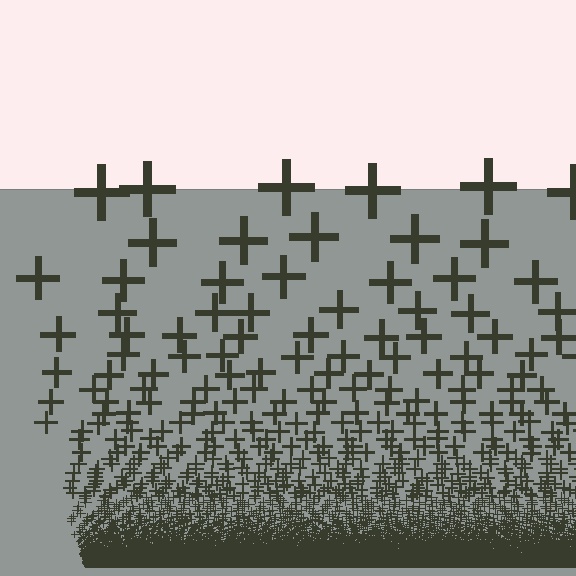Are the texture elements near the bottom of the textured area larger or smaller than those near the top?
Smaller. The gradient is inverted — elements near the bottom are smaller and denser.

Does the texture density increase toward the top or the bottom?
Density increases toward the bottom.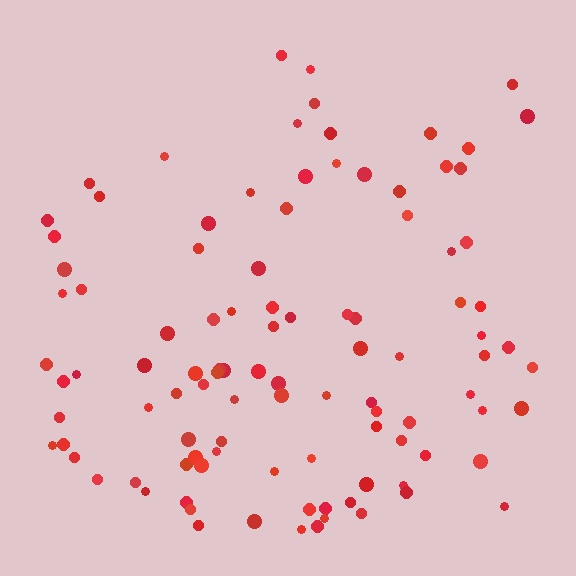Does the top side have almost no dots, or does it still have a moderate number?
Still a moderate number, just noticeably fewer than the bottom.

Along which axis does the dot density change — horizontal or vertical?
Vertical.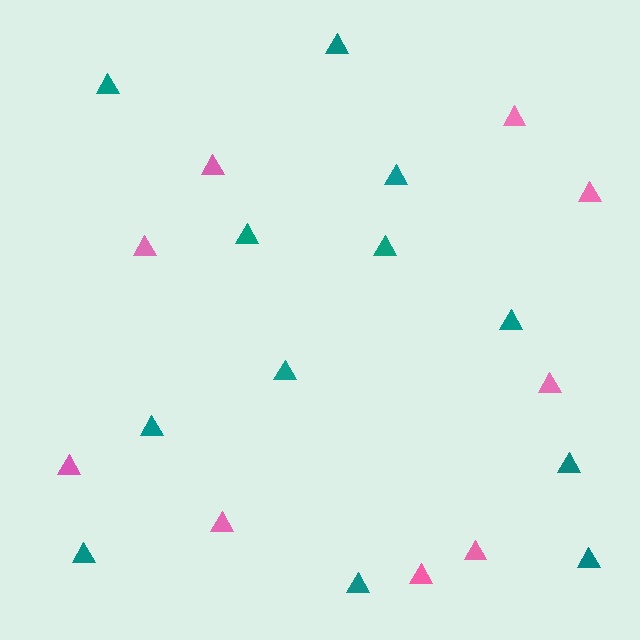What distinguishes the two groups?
There are 2 groups: one group of teal triangles (12) and one group of pink triangles (9).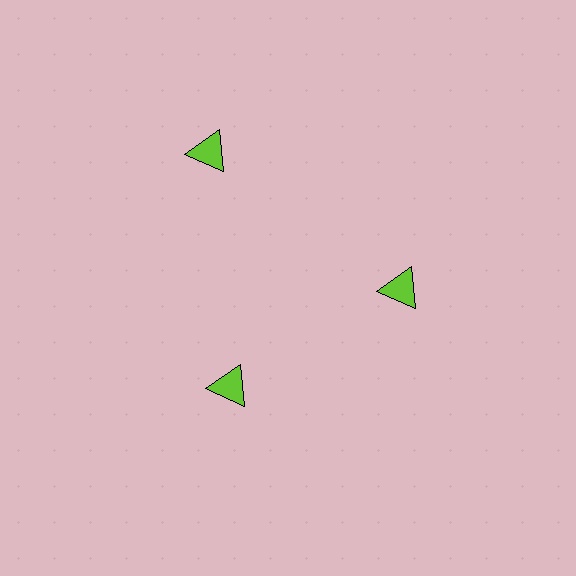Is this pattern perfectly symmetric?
No. The 3 lime triangles are arranged in a ring, but one element near the 11 o'clock position is pushed outward from the center, breaking the 3-fold rotational symmetry.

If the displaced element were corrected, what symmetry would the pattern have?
It would have 3-fold rotational symmetry — the pattern would map onto itself every 120 degrees.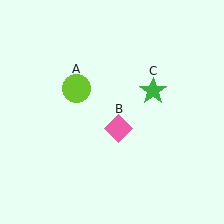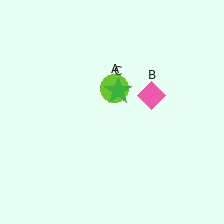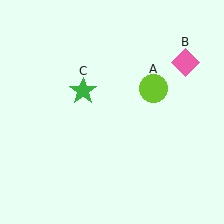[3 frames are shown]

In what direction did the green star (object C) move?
The green star (object C) moved left.